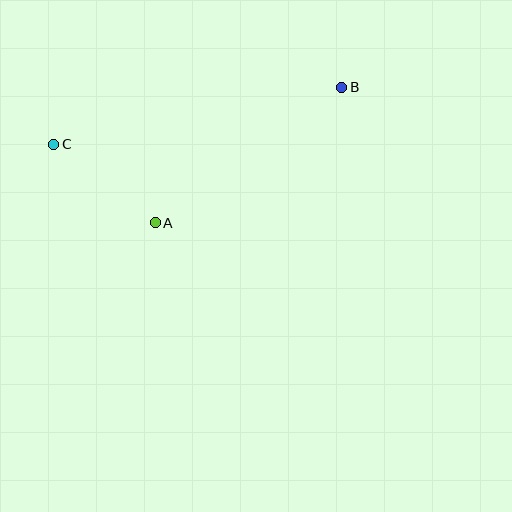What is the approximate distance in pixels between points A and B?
The distance between A and B is approximately 231 pixels.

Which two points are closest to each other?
Points A and C are closest to each other.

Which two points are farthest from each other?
Points B and C are farthest from each other.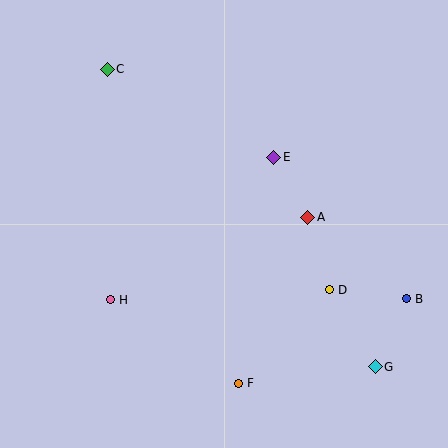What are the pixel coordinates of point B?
Point B is at (406, 299).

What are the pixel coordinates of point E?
Point E is at (274, 157).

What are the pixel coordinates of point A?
Point A is at (308, 217).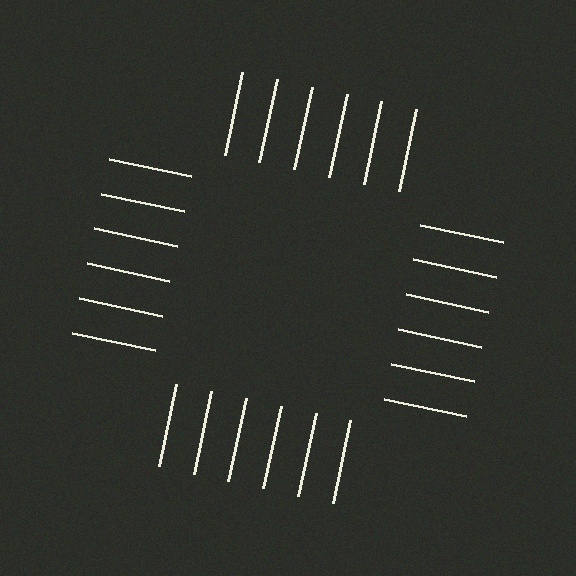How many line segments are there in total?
24 — 6 along each of the 4 edges.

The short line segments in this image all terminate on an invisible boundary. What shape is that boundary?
An illusory square — the line segments terminate on its edges but no continuous stroke is drawn.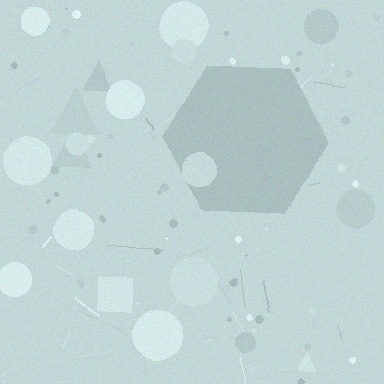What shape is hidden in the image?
A hexagon is hidden in the image.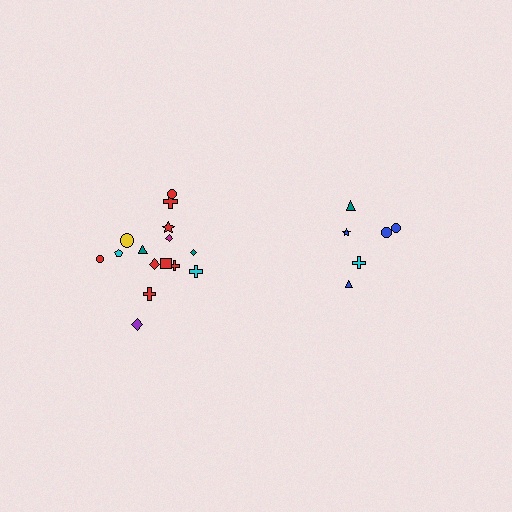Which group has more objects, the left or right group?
The left group.